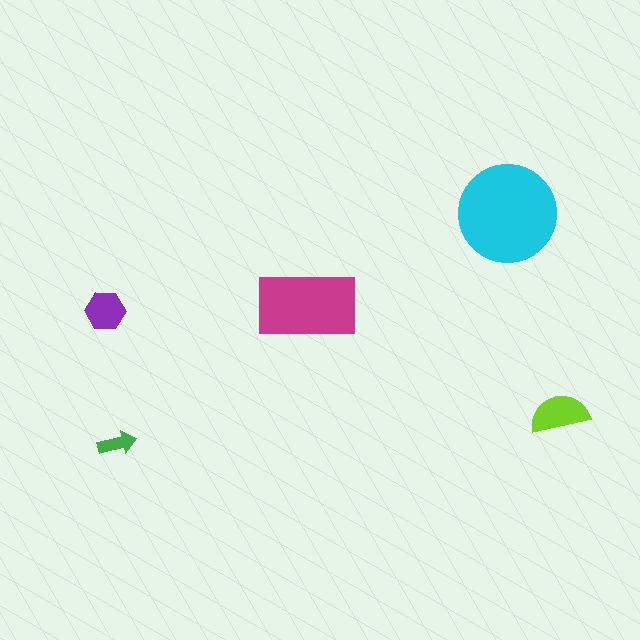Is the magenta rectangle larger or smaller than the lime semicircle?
Larger.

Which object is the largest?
The cyan circle.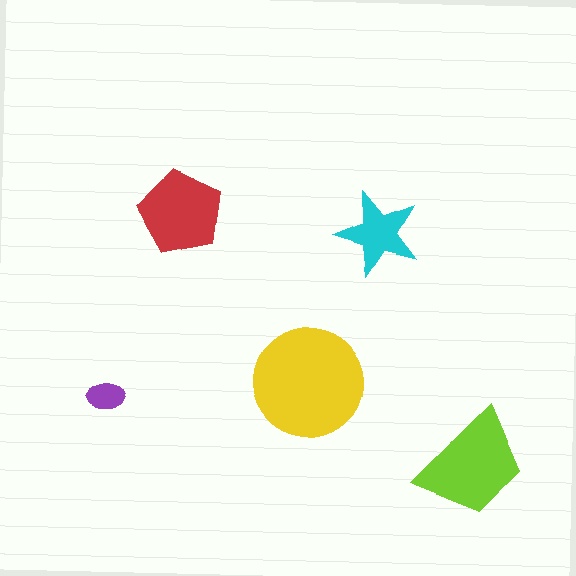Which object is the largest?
The yellow circle.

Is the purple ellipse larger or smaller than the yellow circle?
Smaller.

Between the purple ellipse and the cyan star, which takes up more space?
The cyan star.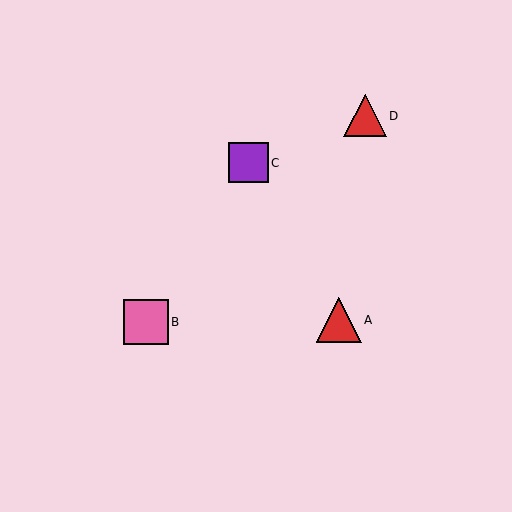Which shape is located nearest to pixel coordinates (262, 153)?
The purple square (labeled C) at (248, 163) is nearest to that location.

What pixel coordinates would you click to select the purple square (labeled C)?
Click at (248, 163) to select the purple square C.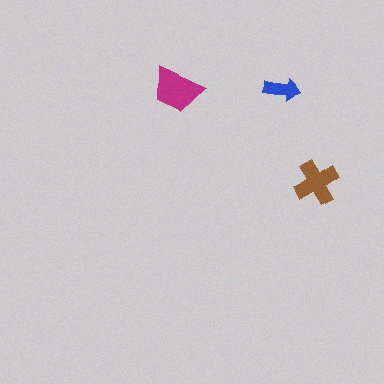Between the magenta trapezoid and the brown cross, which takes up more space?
The magenta trapezoid.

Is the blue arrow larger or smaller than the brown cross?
Smaller.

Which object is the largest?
The magenta trapezoid.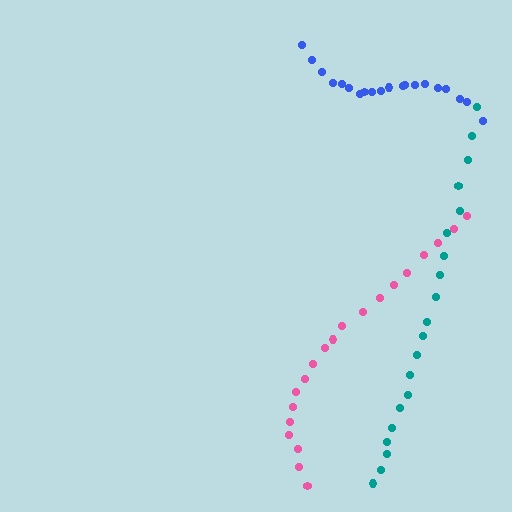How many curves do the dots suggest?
There are 3 distinct paths.